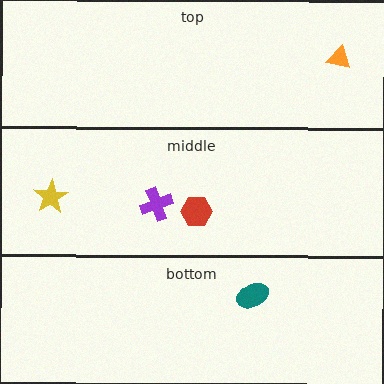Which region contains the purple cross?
The middle region.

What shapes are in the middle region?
The purple cross, the yellow star, the red hexagon.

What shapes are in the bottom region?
The teal ellipse.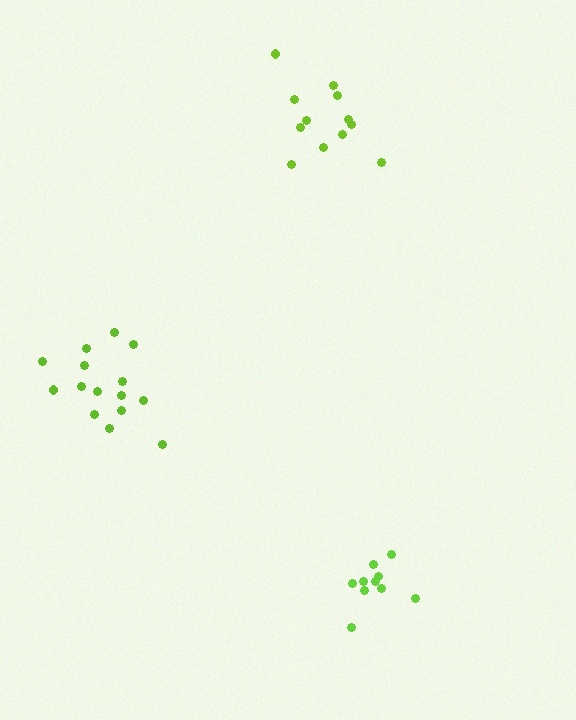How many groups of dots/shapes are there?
There are 3 groups.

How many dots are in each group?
Group 1: 12 dots, Group 2: 15 dots, Group 3: 10 dots (37 total).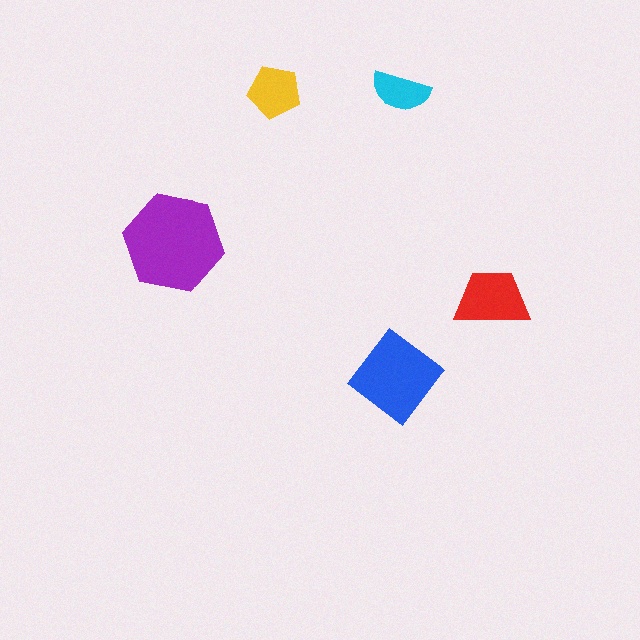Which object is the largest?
The purple hexagon.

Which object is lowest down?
The blue diamond is bottommost.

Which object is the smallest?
The cyan semicircle.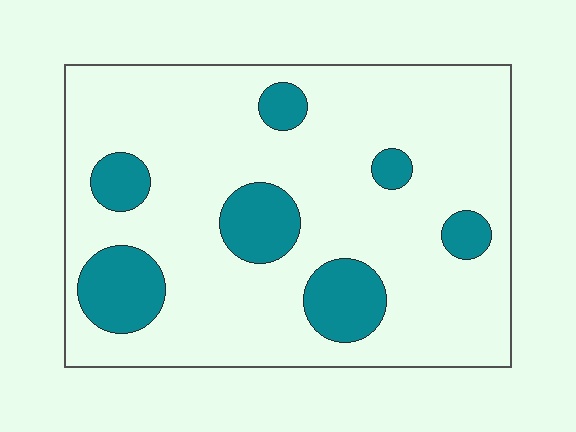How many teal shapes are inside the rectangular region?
7.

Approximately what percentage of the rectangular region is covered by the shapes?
Approximately 20%.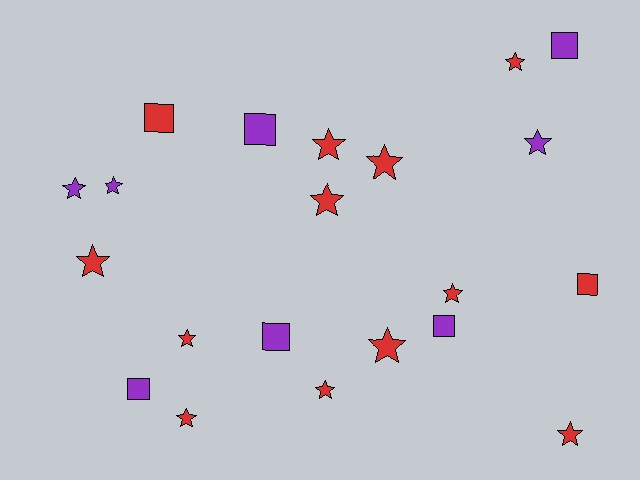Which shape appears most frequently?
Star, with 14 objects.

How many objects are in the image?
There are 21 objects.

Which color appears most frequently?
Red, with 13 objects.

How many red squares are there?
There are 2 red squares.